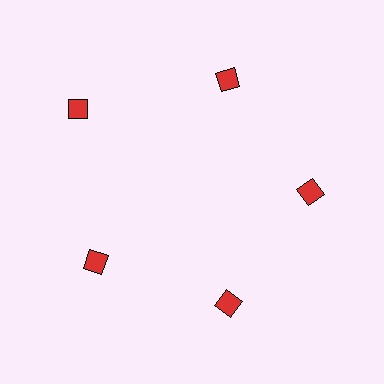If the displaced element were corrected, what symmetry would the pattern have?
It would have 5-fold rotational symmetry — the pattern would map onto itself every 72 degrees.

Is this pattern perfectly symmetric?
No. The 5 red diamonds are arranged in a ring, but one element near the 10 o'clock position is pushed outward from the center, breaking the 5-fold rotational symmetry.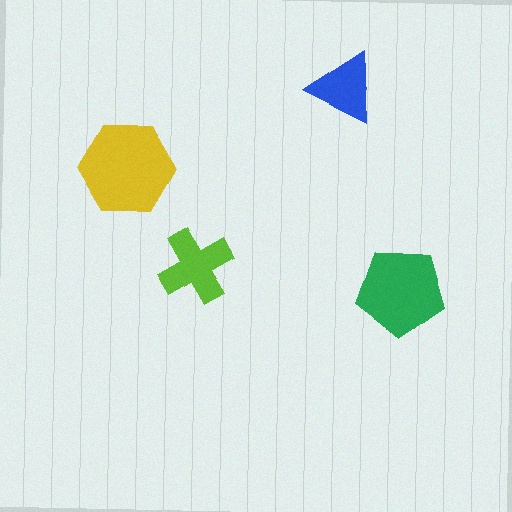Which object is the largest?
The yellow hexagon.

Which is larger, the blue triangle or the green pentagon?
The green pentagon.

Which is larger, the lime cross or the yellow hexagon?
The yellow hexagon.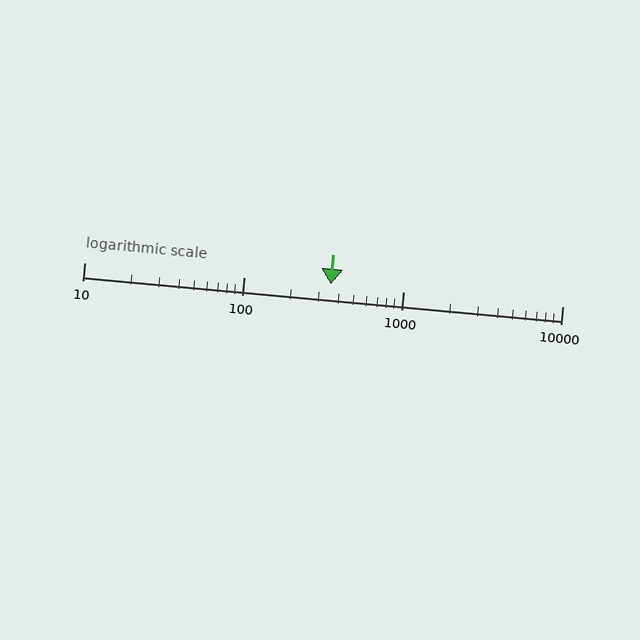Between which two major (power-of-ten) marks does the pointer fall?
The pointer is between 100 and 1000.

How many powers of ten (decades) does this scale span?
The scale spans 3 decades, from 10 to 10000.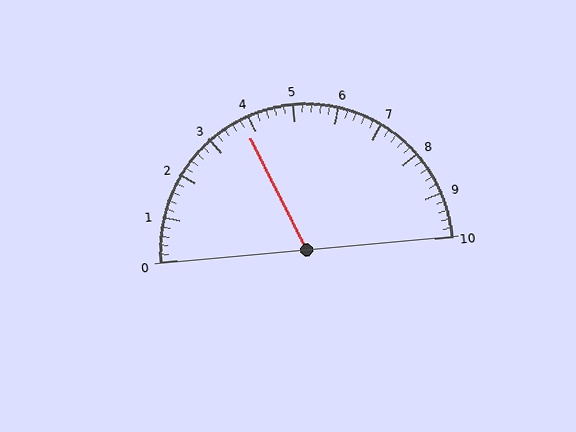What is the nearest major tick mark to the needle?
The nearest major tick mark is 4.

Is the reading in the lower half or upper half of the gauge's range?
The reading is in the lower half of the range (0 to 10).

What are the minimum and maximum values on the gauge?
The gauge ranges from 0 to 10.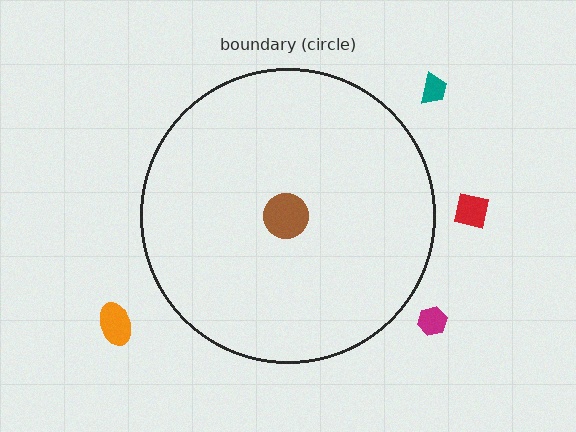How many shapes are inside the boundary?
1 inside, 4 outside.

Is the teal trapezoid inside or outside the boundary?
Outside.